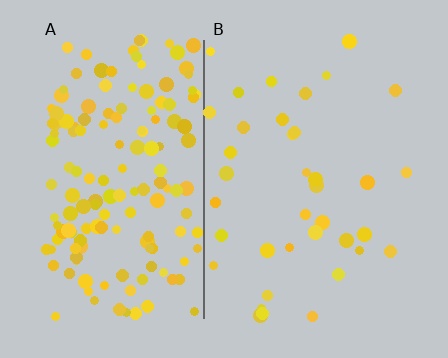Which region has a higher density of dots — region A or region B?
A (the left).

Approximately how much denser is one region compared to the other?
Approximately 4.2× — region A over region B.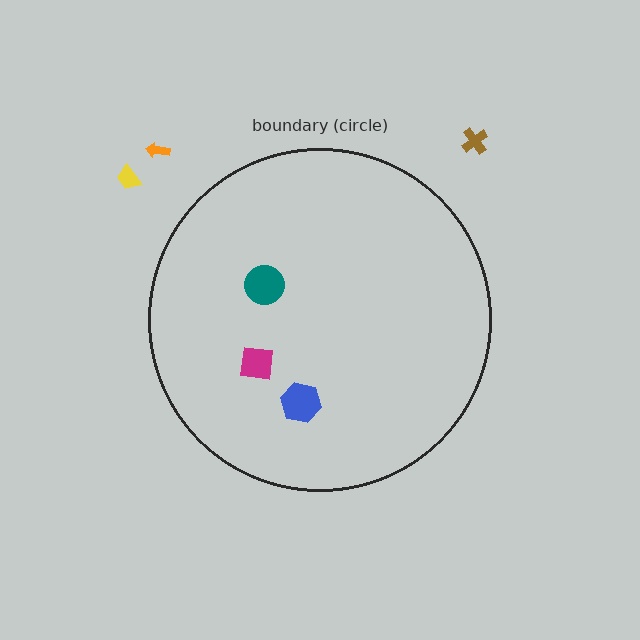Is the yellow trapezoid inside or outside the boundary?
Outside.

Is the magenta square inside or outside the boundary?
Inside.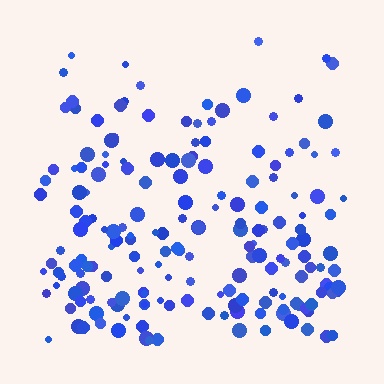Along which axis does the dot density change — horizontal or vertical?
Vertical.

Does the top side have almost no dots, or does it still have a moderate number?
Still a moderate number, just noticeably fewer than the bottom.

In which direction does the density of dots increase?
From top to bottom, with the bottom side densest.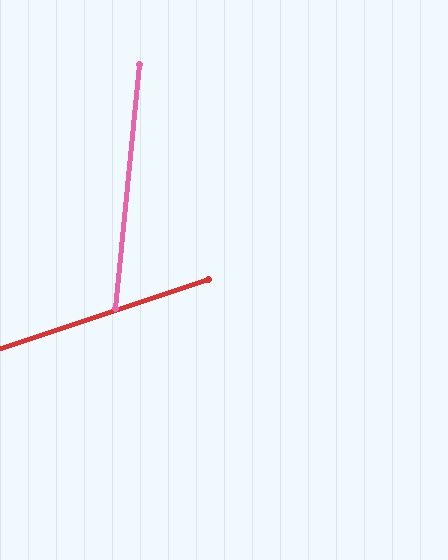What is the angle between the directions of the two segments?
Approximately 66 degrees.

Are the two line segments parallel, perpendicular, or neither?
Neither parallel nor perpendicular — they differ by about 66°.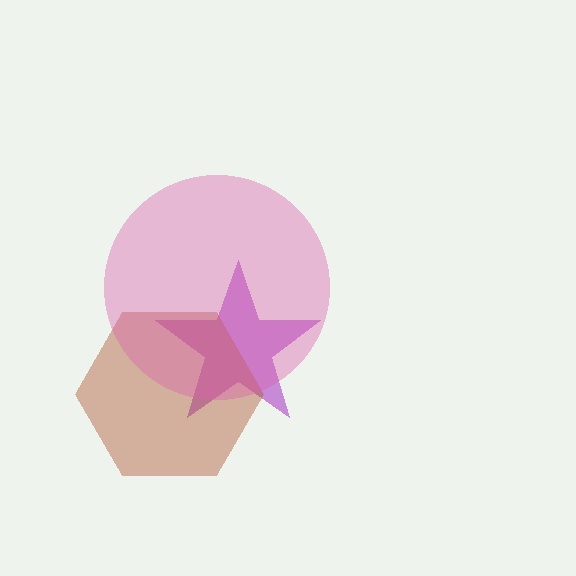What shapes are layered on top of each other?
The layered shapes are: a purple star, a brown hexagon, a pink circle.